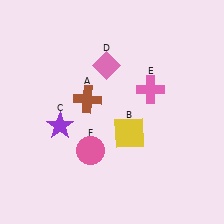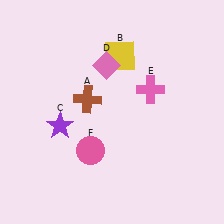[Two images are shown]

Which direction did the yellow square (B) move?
The yellow square (B) moved up.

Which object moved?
The yellow square (B) moved up.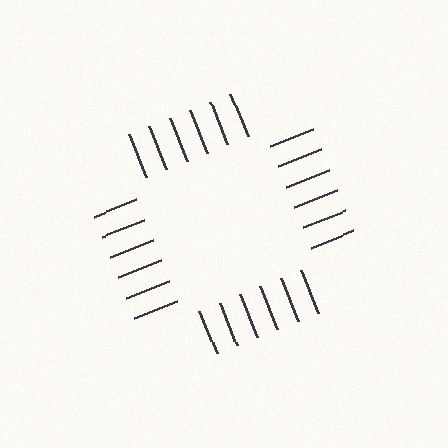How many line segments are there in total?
24 — 6 along each of the 4 edges.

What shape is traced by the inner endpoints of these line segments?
An illusory square — the line segments terminate on its edges but no continuous stroke is drawn.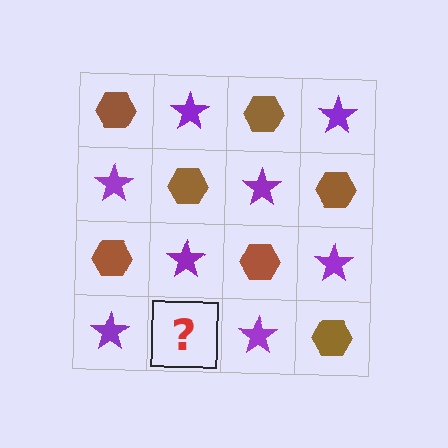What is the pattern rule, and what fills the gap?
The rule is that it alternates brown hexagon and purple star in a checkerboard pattern. The gap should be filled with a brown hexagon.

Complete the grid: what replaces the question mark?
The question mark should be replaced with a brown hexagon.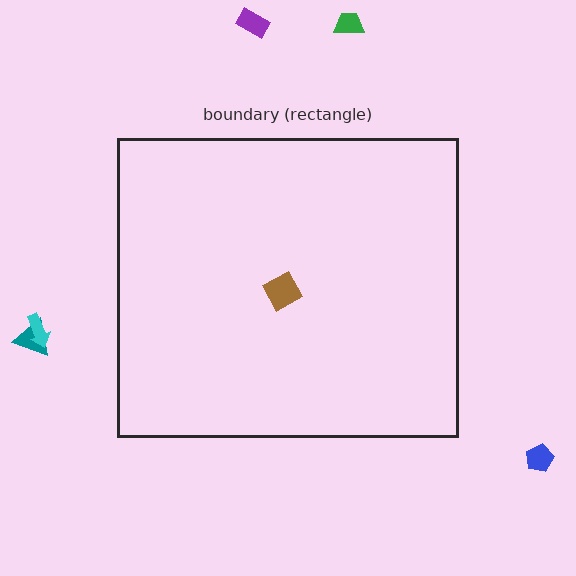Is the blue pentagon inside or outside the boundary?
Outside.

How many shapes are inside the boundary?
1 inside, 5 outside.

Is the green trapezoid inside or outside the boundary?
Outside.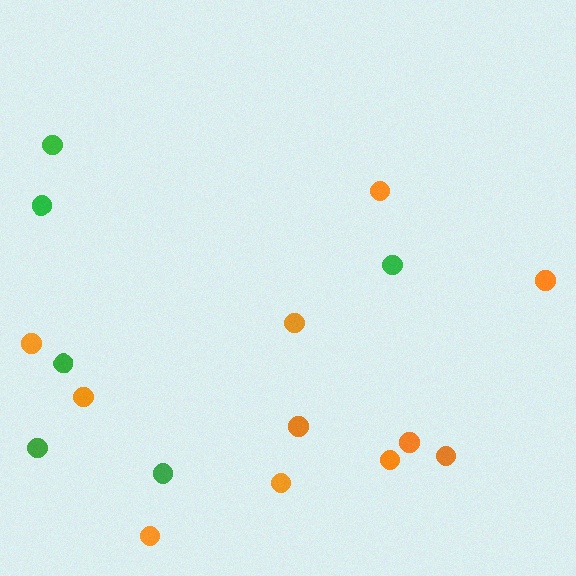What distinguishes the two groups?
There are 2 groups: one group of orange circles (11) and one group of green circles (6).